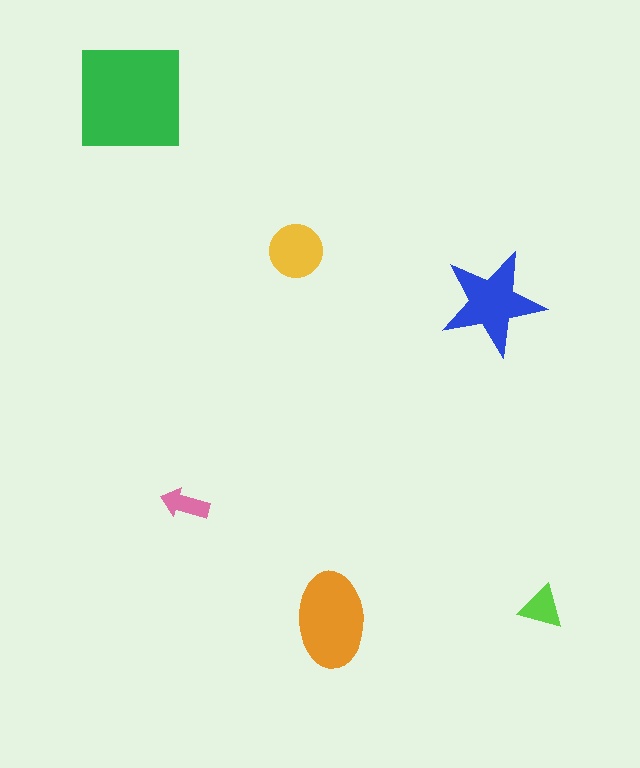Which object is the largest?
The green square.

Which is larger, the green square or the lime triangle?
The green square.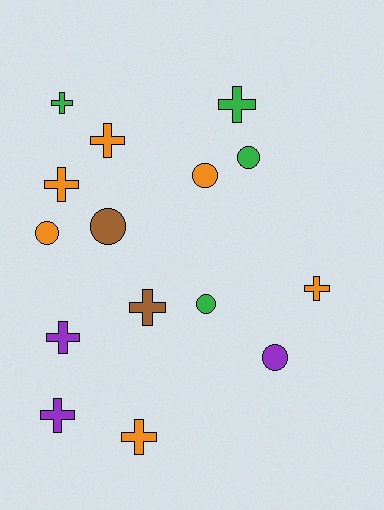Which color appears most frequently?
Orange, with 6 objects.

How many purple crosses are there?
There are 2 purple crosses.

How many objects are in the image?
There are 15 objects.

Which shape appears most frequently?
Cross, with 9 objects.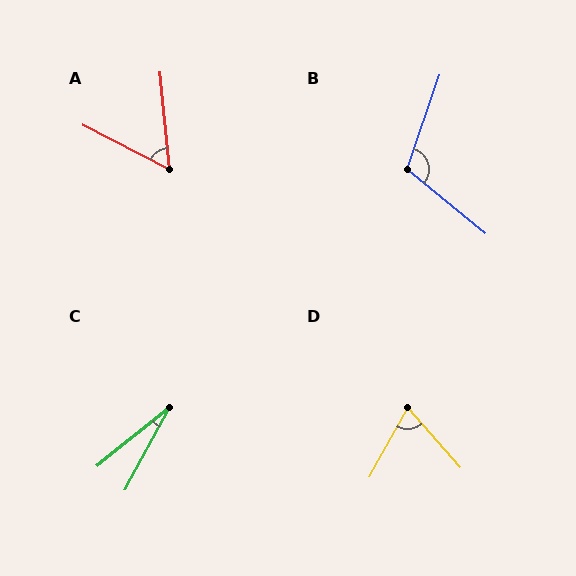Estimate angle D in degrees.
Approximately 70 degrees.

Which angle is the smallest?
C, at approximately 23 degrees.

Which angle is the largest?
B, at approximately 110 degrees.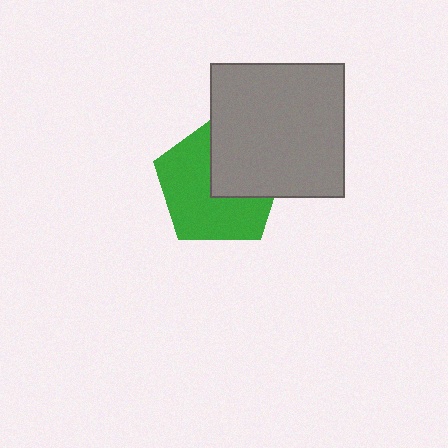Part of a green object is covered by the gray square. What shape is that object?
It is a pentagon.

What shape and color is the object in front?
The object in front is a gray square.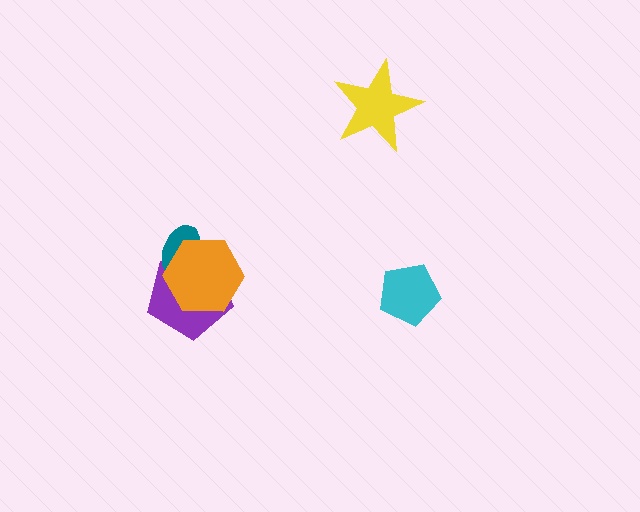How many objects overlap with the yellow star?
0 objects overlap with the yellow star.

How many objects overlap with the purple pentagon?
2 objects overlap with the purple pentagon.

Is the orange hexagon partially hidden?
No, no other shape covers it.